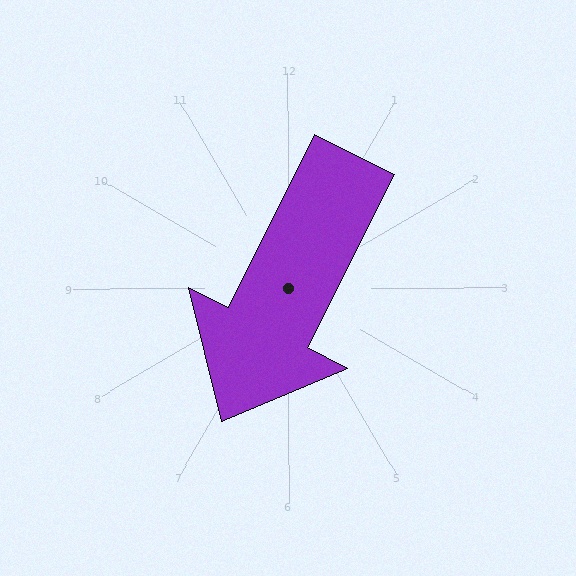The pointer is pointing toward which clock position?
Roughly 7 o'clock.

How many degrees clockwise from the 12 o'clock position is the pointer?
Approximately 207 degrees.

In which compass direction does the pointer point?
Southwest.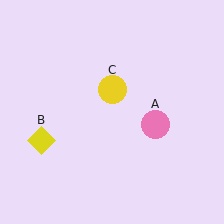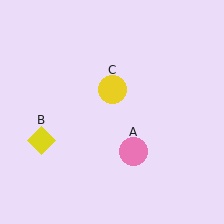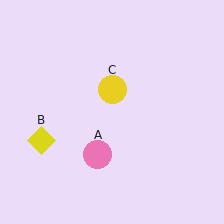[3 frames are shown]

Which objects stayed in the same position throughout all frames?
Yellow diamond (object B) and yellow circle (object C) remained stationary.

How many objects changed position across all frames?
1 object changed position: pink circle (object A).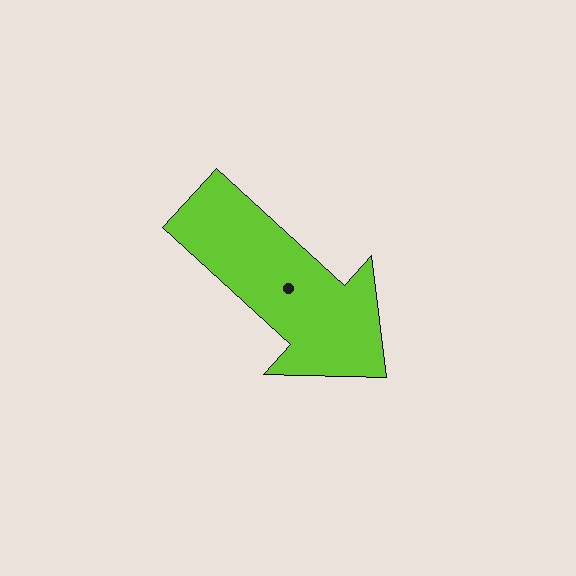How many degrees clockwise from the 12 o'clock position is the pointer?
Approximately 132 degrees.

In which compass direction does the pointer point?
Southeast.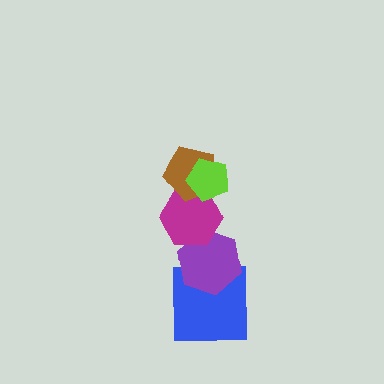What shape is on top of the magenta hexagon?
The brown pentagon is on top of the magenta hexagon.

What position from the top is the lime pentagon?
The lime pentagon is 1st from the top.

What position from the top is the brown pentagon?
The brown pentagon is 2nd from the top.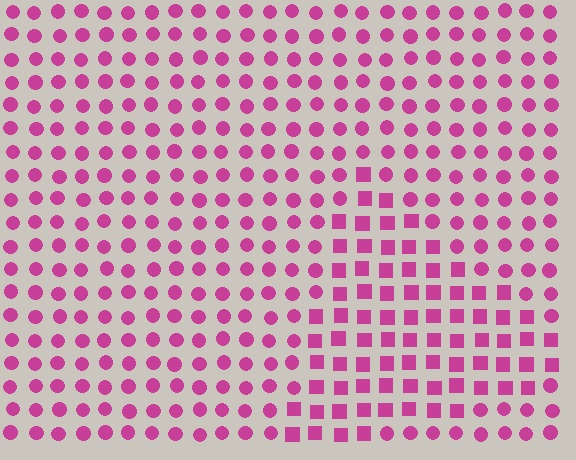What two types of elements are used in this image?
The image uses squares inside the triangle region and circles outside it.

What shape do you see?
I see a triangle.